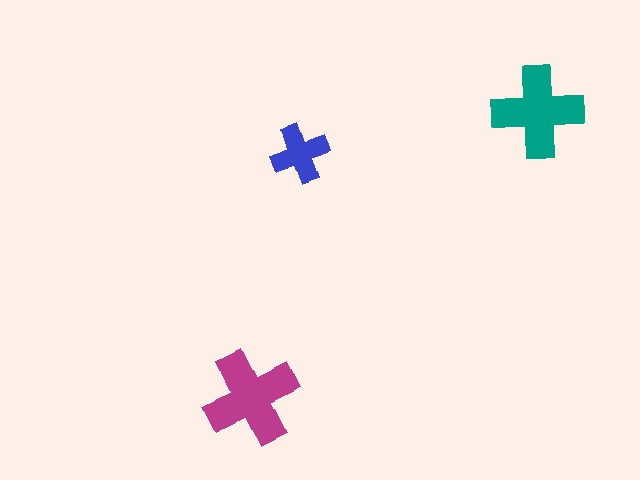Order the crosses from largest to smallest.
the magenta one, the teal one, the blue one.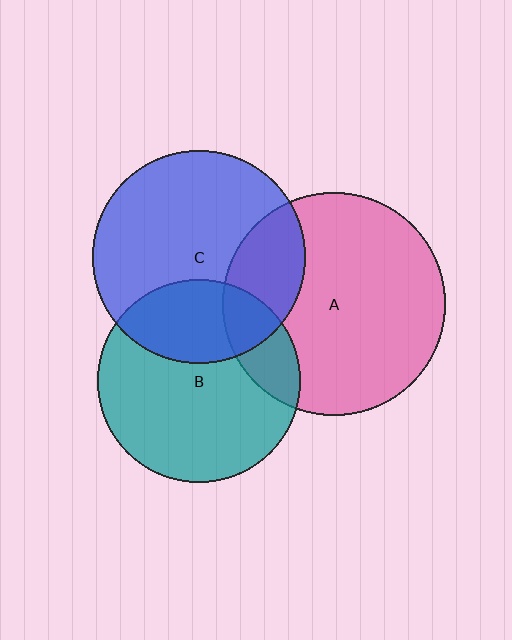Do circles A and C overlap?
Yes.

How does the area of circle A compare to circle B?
Approximately 1.2 times.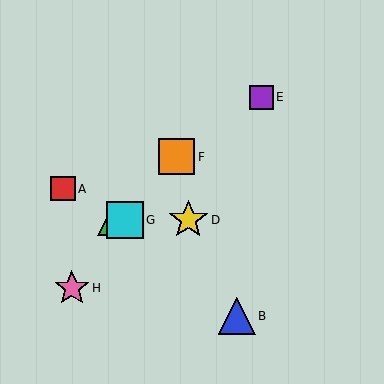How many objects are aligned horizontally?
3 objects (C, D, G) are aligned horizontally.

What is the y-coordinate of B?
Object B is at y≈316.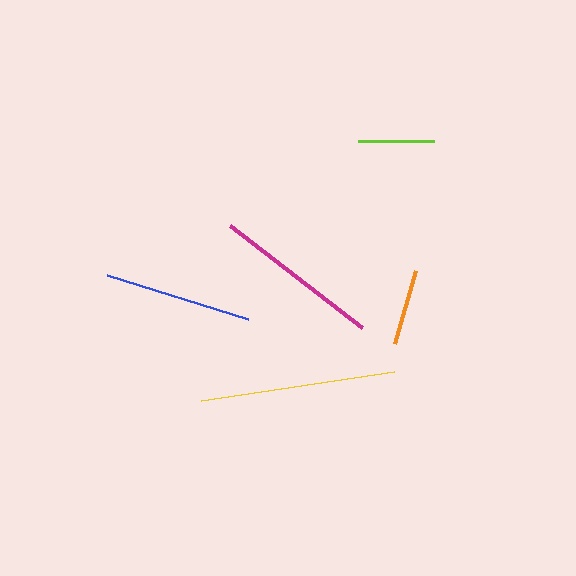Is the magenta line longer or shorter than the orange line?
The magenta line is longer than the orange line.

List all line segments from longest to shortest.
From longest to shortest: yellow, magenta, blue, lime, orange.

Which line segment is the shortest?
The orange line is the shortest at approximately 76 pixels.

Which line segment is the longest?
The yellow line is the longest at approximately 196 pixels.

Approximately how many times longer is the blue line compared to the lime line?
The blue line is approximately 1.9 times the length of the lime line.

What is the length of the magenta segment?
The magenta segment is approximately 167 pixels long.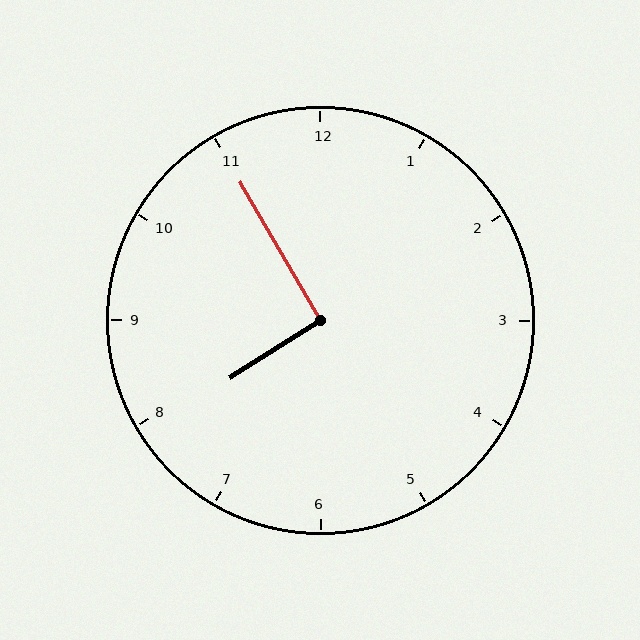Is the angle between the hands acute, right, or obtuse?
It is right.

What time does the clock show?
7:55.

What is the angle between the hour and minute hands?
Approximately 92 degrees.